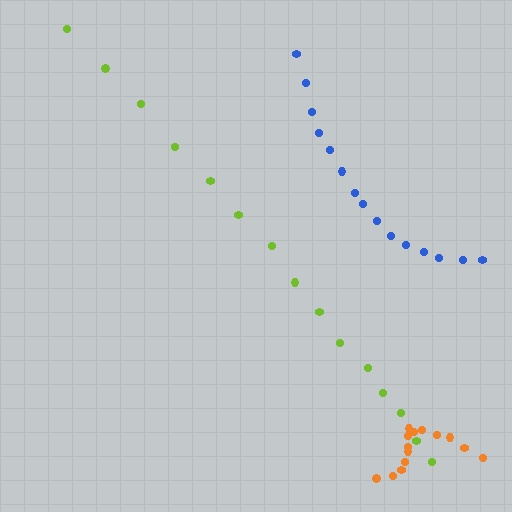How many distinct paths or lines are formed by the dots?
There are 3 distinct paths.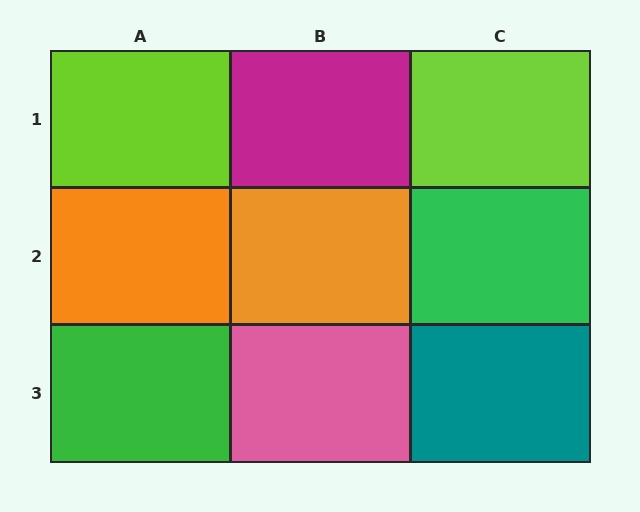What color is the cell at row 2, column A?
Orange.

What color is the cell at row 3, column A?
Green.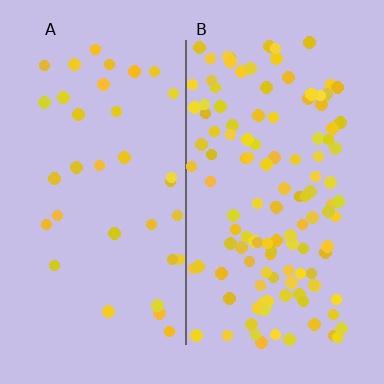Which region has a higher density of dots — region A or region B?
B (the right).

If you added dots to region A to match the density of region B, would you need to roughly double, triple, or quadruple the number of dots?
Approximately quadruple.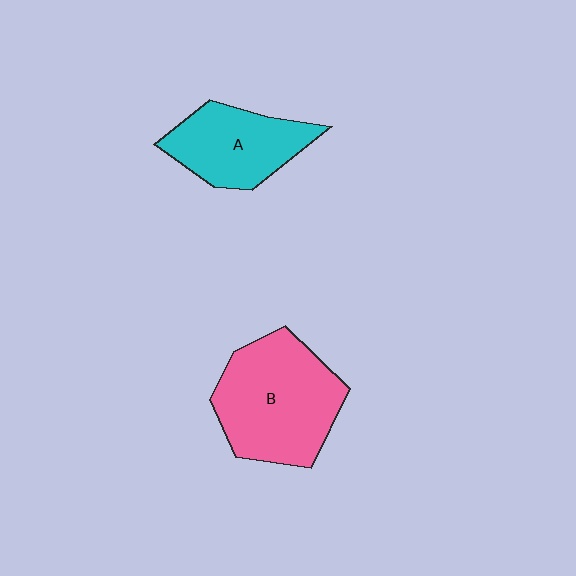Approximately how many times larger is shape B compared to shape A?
Approximately 1.5 times.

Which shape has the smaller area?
Shape A (cyan).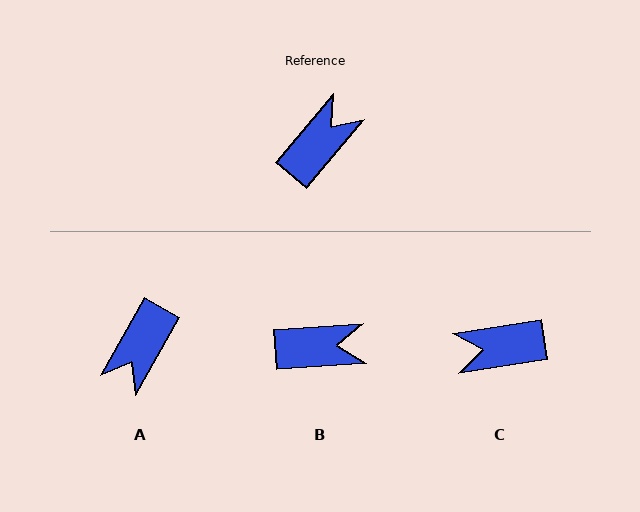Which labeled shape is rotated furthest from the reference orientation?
A, about 169 degrees away.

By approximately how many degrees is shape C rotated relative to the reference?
Approximately 139 degrees counter-clockwise.